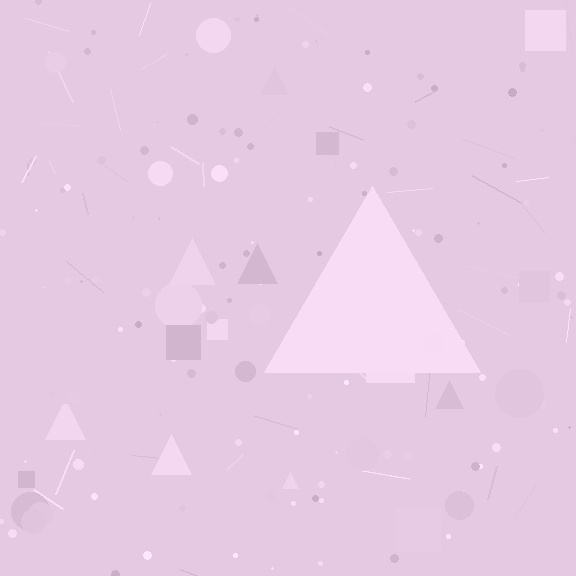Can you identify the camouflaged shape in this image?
The camouflaged shape is a triangle.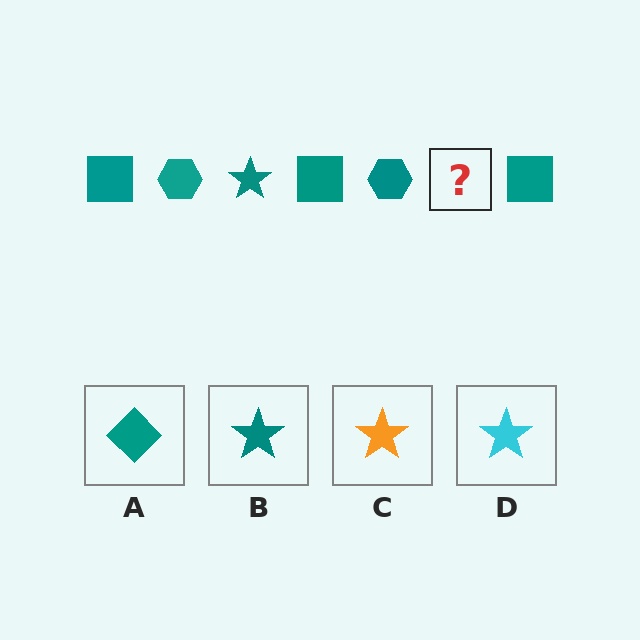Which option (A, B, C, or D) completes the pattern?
B.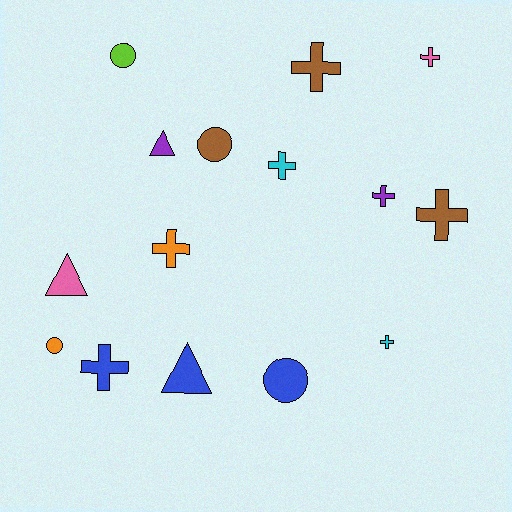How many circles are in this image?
There are 4 circles.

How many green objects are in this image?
There are no green objects.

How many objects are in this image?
There are 15 objects.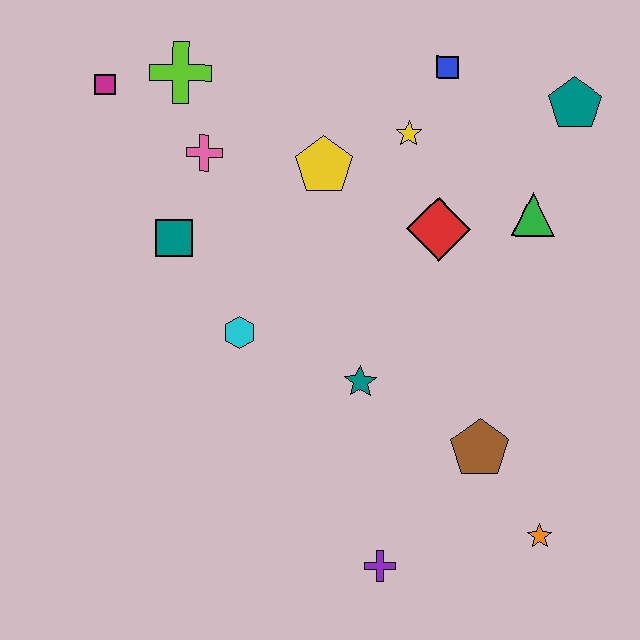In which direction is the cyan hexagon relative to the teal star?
The cyan hexagon is to the left of the teal star.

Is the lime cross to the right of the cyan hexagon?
No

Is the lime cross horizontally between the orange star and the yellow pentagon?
No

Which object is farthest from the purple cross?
The magenta square is farthest from the purple cross.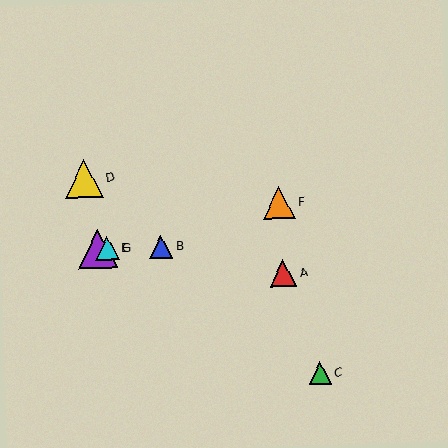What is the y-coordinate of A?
Object A is at y≈273.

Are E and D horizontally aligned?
No, E is at y≈249 and D is at y≈179.